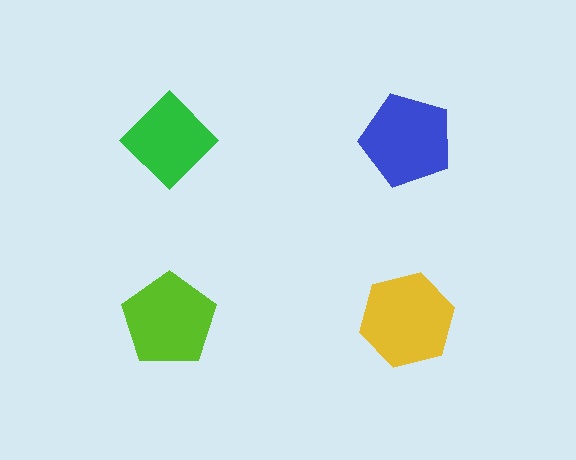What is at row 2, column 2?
A yellow hexagon.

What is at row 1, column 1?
A green diamond.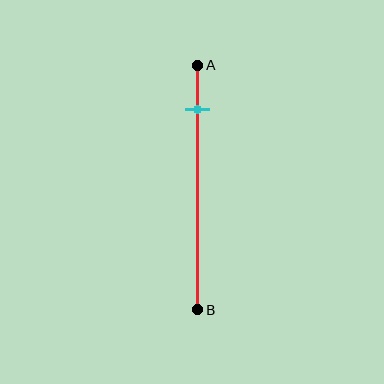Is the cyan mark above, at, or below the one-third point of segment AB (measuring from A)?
The cyan mark is above the one-third point of segment AB.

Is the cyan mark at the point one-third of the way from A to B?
No, the mark is at about 20% from A, not at the 33% one-third point.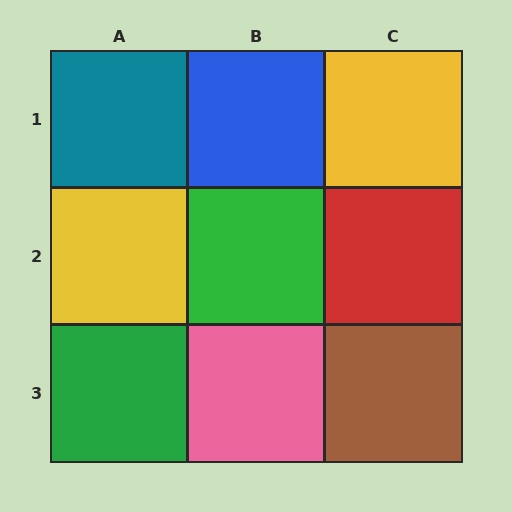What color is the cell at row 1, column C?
Yellow.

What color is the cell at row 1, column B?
Blue.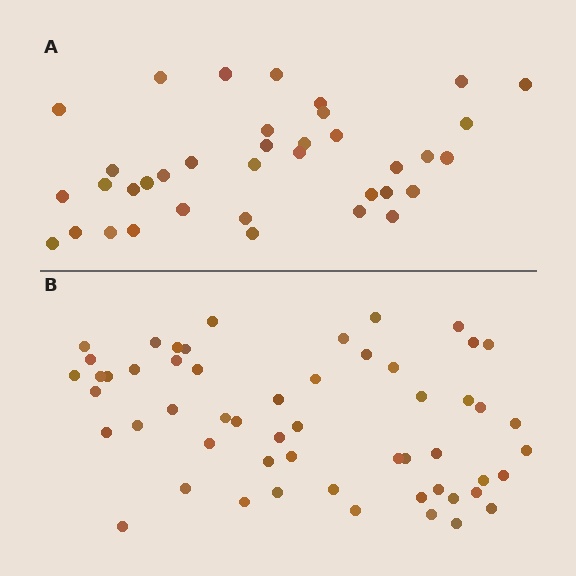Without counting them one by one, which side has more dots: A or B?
Region B (the bottom region) has more dots.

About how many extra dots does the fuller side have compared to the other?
Region B has approximately 20 more dots than region A.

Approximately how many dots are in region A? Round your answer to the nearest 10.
About 40 dots. (The exact count is 37, which rounds to 40.)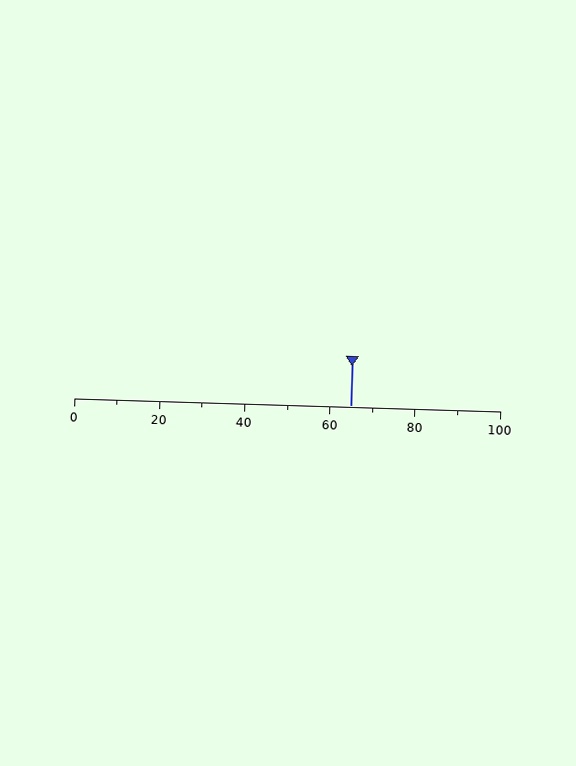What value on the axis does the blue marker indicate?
The marker indicates approximately 65.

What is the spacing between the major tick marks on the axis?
The major ticks are spaced 20 apart.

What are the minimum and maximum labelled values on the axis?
The axis runs from 0 to 100.